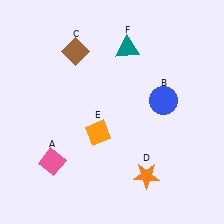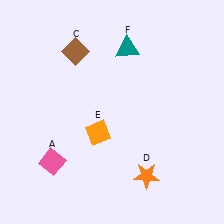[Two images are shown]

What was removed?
The blue circle (B) was removed in Image 2.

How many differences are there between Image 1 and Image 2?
There is 1 difference between the two images.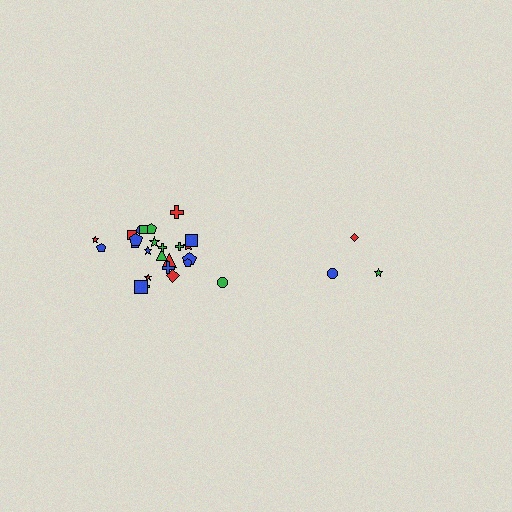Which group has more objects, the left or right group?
The left group.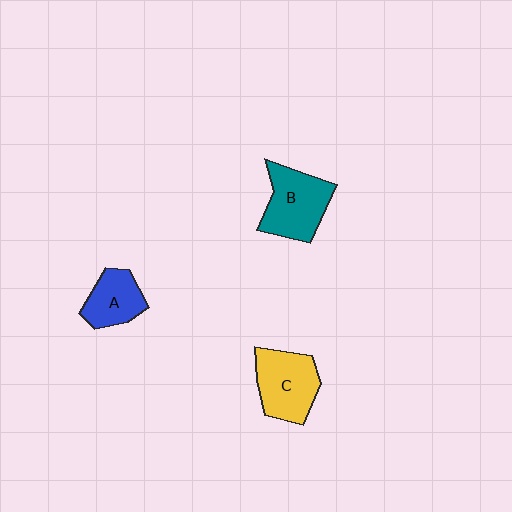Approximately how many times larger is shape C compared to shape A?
Approximately 1.4 times.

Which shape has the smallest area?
Shape A (blue).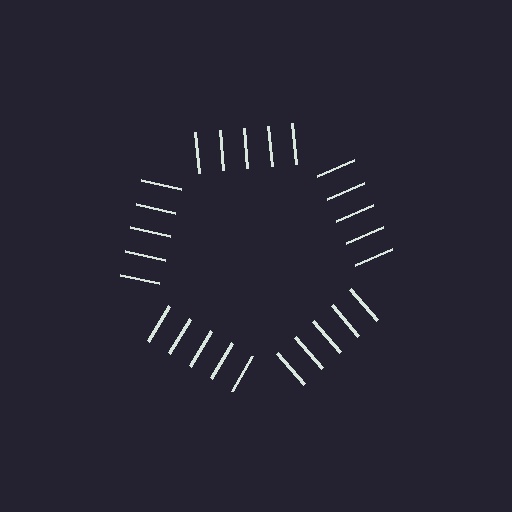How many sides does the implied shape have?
5 sides — the line-ends trace a pentagon.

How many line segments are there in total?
25 — 5 along each of the 5 edges.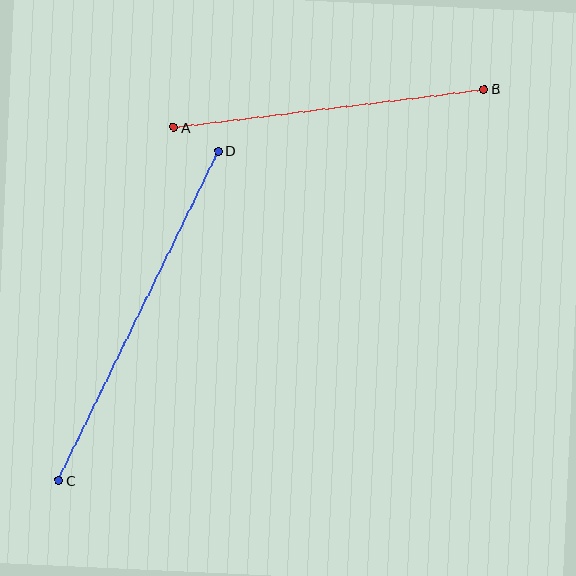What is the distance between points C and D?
The distance is approximately 367 pixels.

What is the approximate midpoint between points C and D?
The midpoint is at approximately (139, 316) pixels.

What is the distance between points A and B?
The distance is approximately 313 pixels.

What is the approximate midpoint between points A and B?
The midpoint is at approximately (329, 108) pixels.